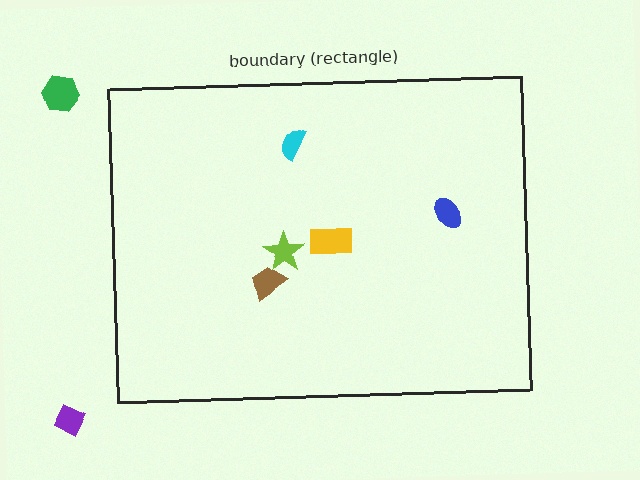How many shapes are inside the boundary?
5 inside, 2 outside.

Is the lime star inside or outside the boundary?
Inside.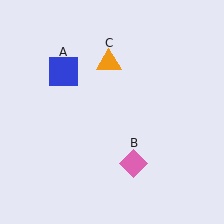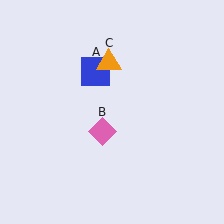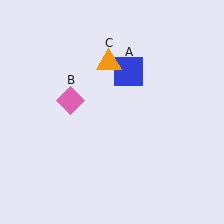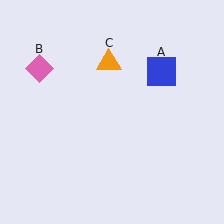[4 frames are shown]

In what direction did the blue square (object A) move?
The blue square (object A) moved right.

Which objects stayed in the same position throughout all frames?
Orange triangle (object C) remained stationary.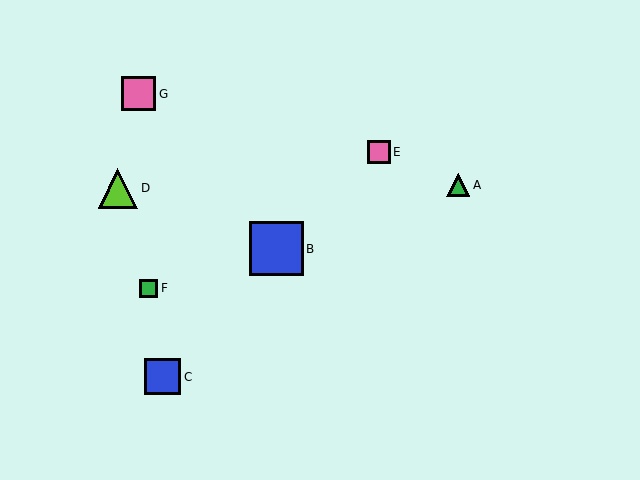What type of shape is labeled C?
Shape C is a blue square.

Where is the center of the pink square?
The center of the pink square is at (139, 94).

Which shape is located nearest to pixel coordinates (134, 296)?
The green square (labeled F) at (149, 288) is nearest to that location.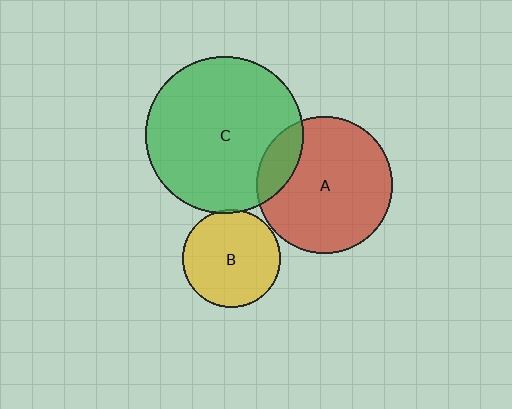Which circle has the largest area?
Circle C (green).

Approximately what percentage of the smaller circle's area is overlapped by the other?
Approximately 5%.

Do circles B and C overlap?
Yes.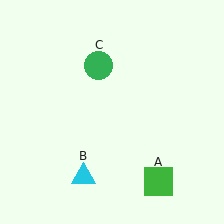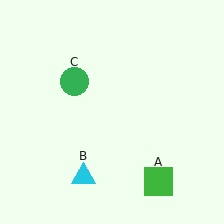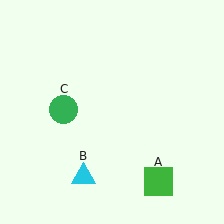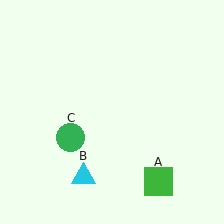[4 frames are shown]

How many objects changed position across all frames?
1 object changed position: green circle (object C).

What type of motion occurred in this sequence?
The green circle (object C) rotated counterclockwise around the center of the scene.